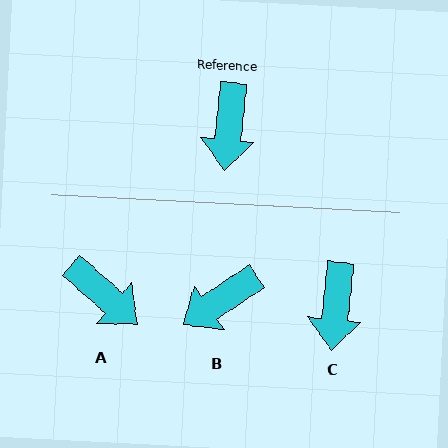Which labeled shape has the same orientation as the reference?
C.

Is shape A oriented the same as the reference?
No, it is off by about 55 degrees.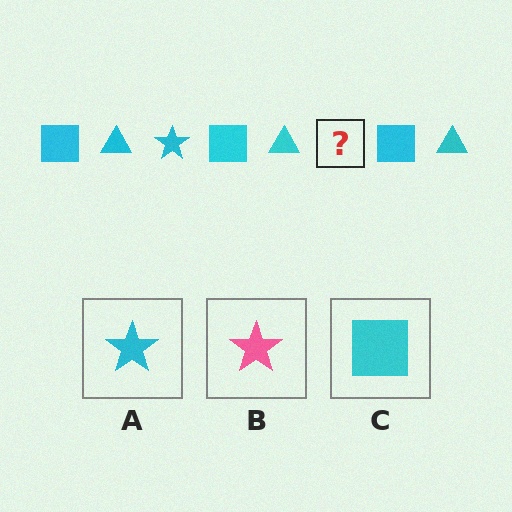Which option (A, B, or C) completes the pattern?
A.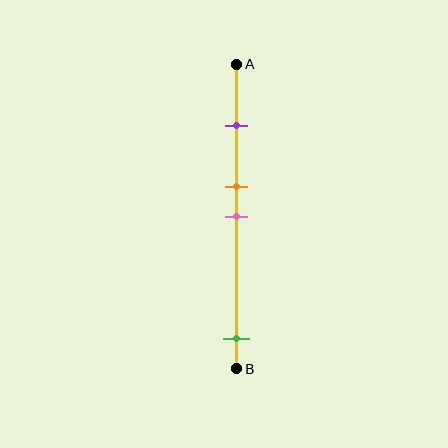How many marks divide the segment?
There are 4 marks dividing the segment.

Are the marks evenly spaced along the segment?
No, the marks are not evenly spaced.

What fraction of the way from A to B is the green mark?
The green mark is approximately 90% (0.9) of the way from A to B.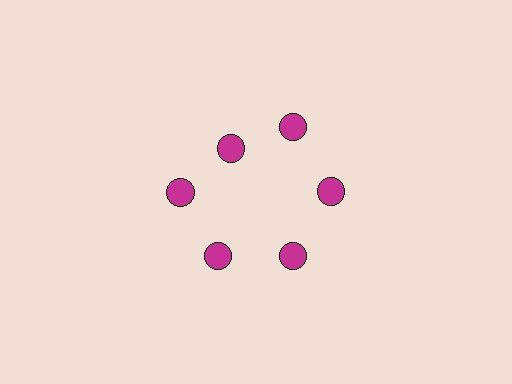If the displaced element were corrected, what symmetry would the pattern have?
It would have 6-fold rotational symmetry — the pattern would map onto itself every 60 degrees.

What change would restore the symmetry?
The symmetry would be restored by moving it outward, back onto the ring so that all 6 circles sit at equal angles and equal distance from the center.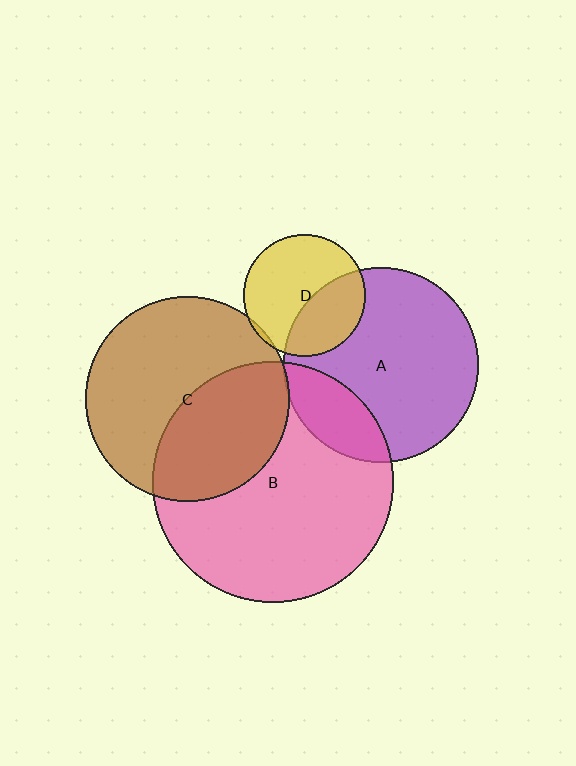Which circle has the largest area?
Circle B (pink).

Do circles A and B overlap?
Yes.